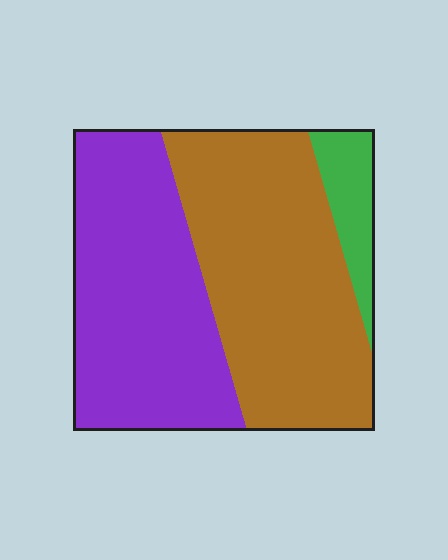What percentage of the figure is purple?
Purple takes up about two fifths (2/5) of the figure.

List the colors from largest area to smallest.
From largest to smallest: brown, purple, green.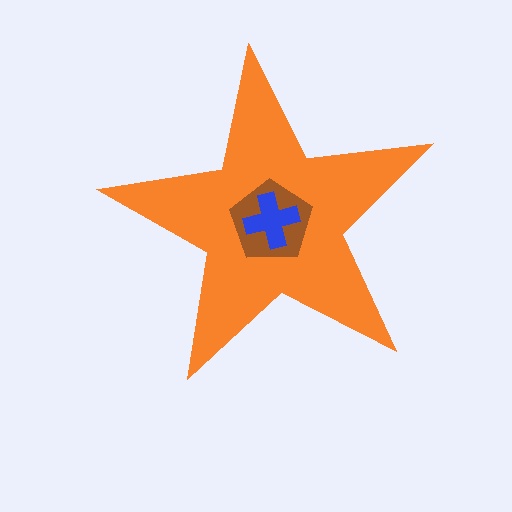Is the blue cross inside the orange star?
Yes.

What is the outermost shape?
The orange star.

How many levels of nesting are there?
3.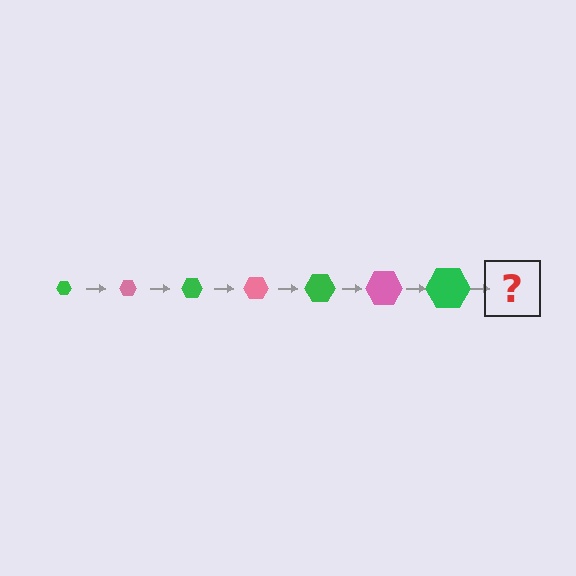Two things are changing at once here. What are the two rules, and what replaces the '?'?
The two rules are that the hexagon grows larger each step and the color cycles through green and pink. The '?' should be a pink hexagon, larger than the previous one.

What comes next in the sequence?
The next element should be a pink hexagon, larger than the previous one.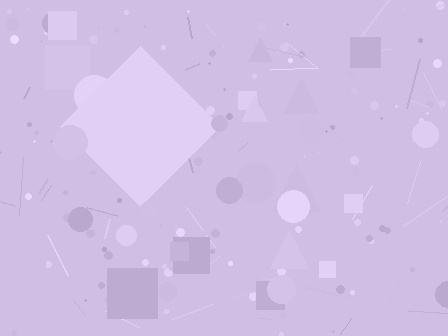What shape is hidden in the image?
A diamond is hidden in the image.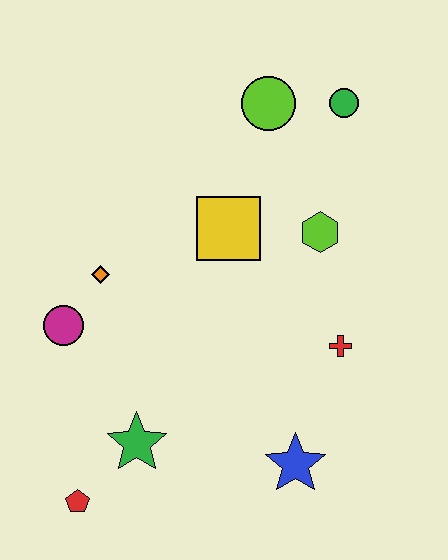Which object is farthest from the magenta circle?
The green circle is farthest from the magenta circle.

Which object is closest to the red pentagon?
The green star is closest to the red pentagon.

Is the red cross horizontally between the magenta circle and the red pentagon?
No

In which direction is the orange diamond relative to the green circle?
The orange diamond is to the left of the green circle.